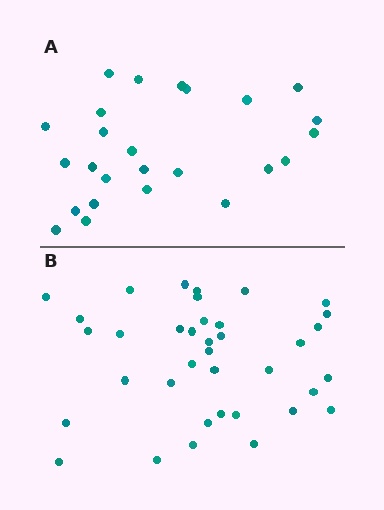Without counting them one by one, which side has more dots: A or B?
Region B (the bottom region) has more dots.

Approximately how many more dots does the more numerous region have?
Region B has roughly 12 or so more dots than region A.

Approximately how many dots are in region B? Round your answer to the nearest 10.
About 40 dots. (The exact count is 37, which rounds to 40.)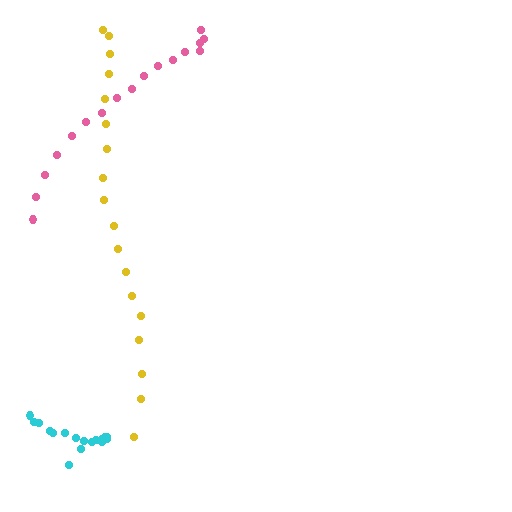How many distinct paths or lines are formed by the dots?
There are 3 distinct paths.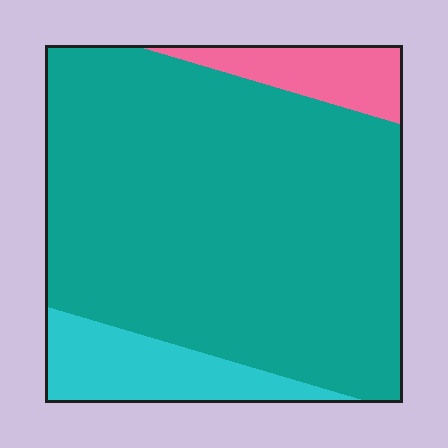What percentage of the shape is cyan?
Cyan covers about 10% of the shape.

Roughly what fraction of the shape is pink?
Pink takes up about one tenth (1/10) of the shape.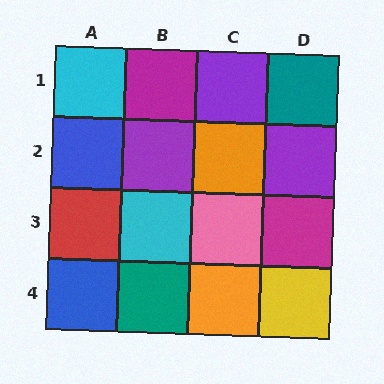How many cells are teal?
2 cells are teal.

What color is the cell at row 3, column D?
Magenta.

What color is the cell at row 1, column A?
Cyan.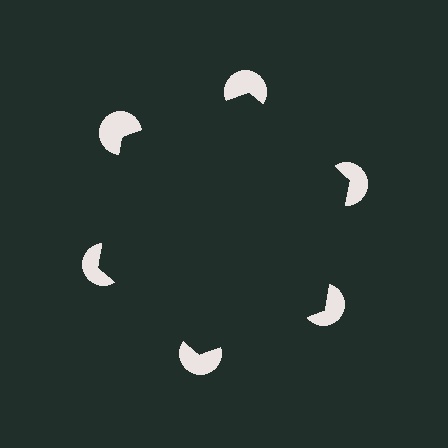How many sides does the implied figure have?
6 sides.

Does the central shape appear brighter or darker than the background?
It typically appears slightly darker than the background, even though no actual brightness change is drawn.